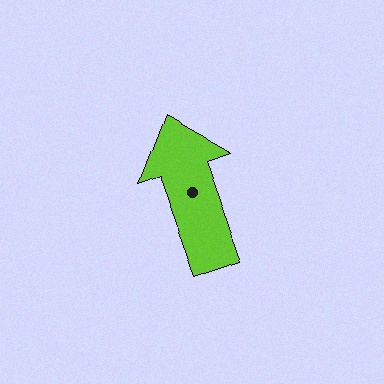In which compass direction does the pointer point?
North.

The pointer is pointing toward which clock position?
Roughly 11 o'clock.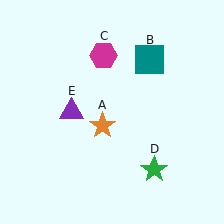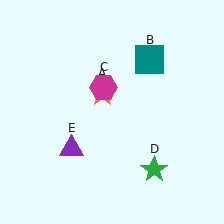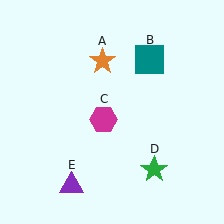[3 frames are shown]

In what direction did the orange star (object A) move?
The orange star (object A) moved up.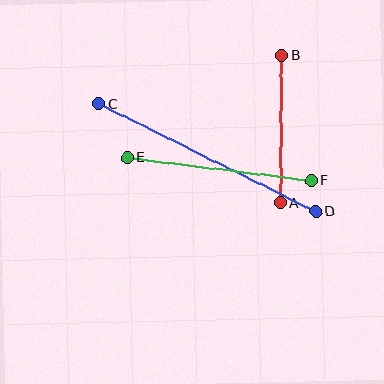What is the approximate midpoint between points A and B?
The midpoint is at approximately (281, 129) pixels.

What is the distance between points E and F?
The distance is approximately 185 pixels.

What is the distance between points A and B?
The distance is approximately 147 pixels.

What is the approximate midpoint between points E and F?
The midpoint is at approximately (219, 169) pixels.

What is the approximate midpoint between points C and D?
The midpoint is at approximately (207, 158) pixels.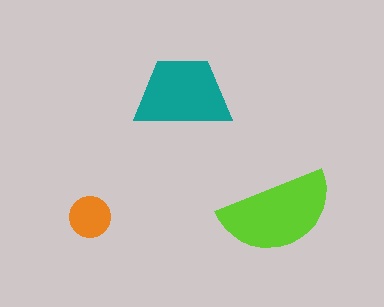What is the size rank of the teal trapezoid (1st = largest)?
2nd.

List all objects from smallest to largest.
The orange circle, the teal trapezoid, the lime semicircle.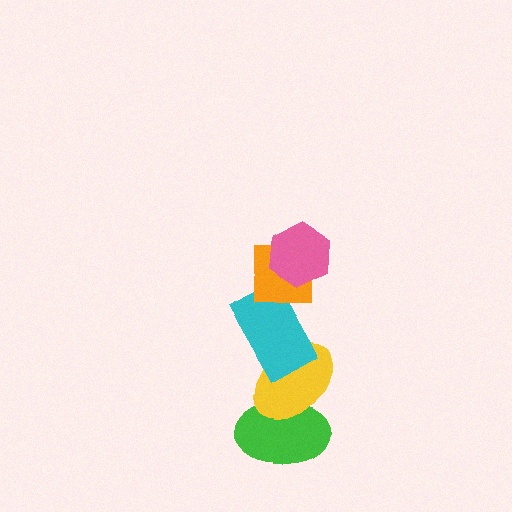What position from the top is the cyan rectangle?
The cyan rectangle is 3rd from the top.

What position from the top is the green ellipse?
The green ellipse is 5th from the top.